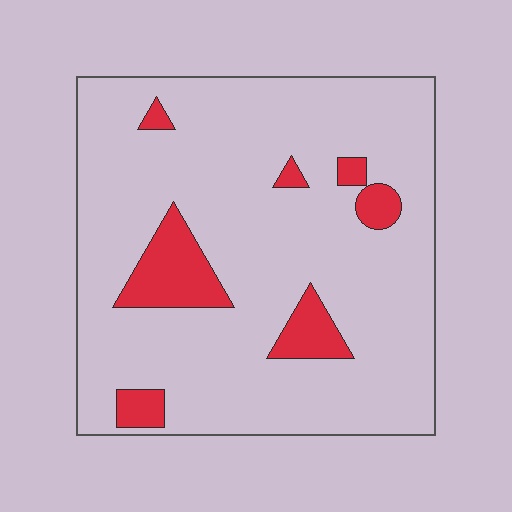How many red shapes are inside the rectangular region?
7.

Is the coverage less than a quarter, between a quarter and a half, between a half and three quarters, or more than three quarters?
Less than a quarter.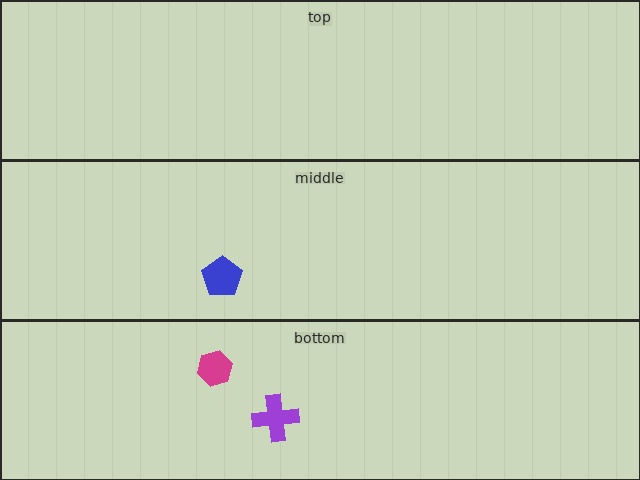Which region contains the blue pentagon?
The middle region.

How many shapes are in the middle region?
1.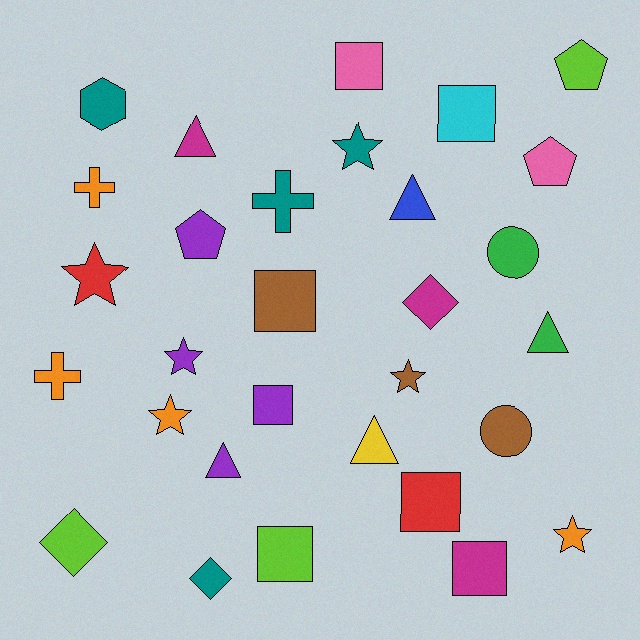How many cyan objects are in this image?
There is 1 cyan object.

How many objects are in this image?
There are 30 objects.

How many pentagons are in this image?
There are 3 pentagons.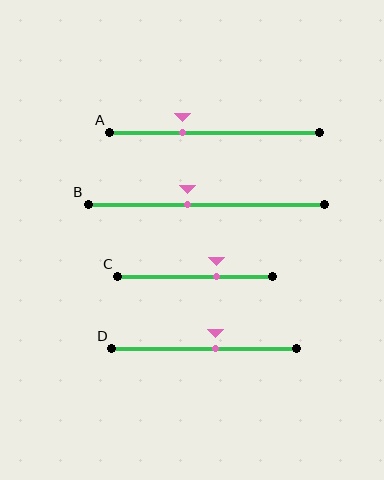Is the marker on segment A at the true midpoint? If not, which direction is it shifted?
No, the marker on segment A is shifted to the left by about 16% of the segment length.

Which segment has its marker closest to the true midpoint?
Segment D has its marker closest to the true midpoint.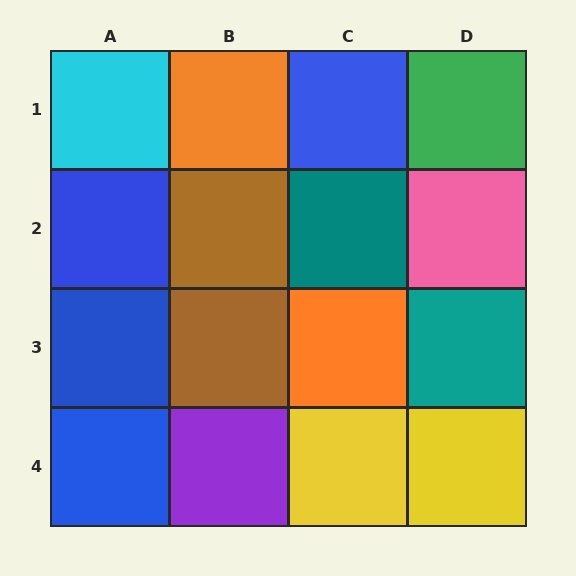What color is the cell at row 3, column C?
Orange.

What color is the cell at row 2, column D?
Pink.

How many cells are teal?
2 cells are teal.